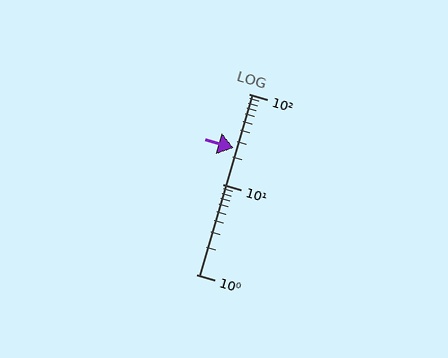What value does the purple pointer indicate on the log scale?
The pointer indicates approximately 25.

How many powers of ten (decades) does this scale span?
The scale spans 2 decades, from 1 to 100.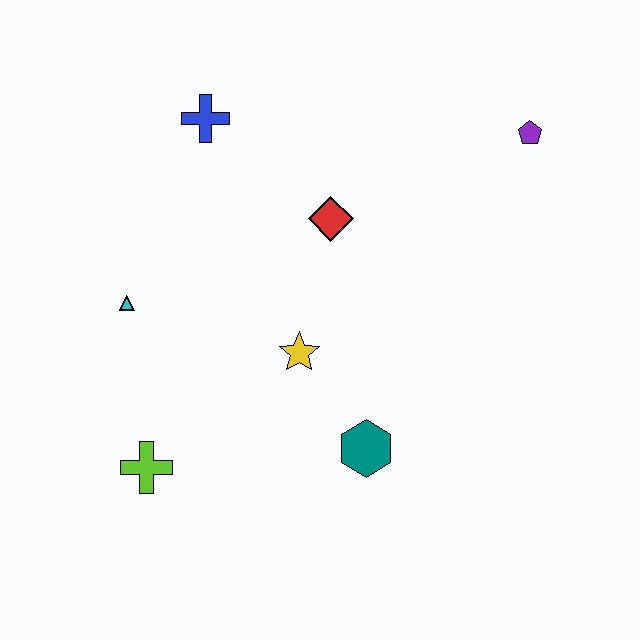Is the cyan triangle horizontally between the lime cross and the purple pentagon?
No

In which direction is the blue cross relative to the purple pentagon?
The blue cross is to the left of the purple pentagon.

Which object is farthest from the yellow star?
The purple pentagon is farthest from the yellow star.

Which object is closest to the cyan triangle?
The lime cross is closest to the cyan triangle.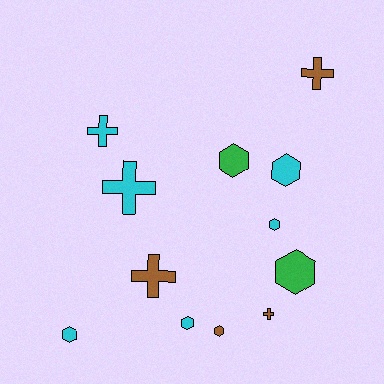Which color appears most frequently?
Cyan, with 6 objects.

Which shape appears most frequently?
Hexagon, with 7 objects.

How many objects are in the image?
There are 12 objects.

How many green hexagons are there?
There are 2 green hexagons.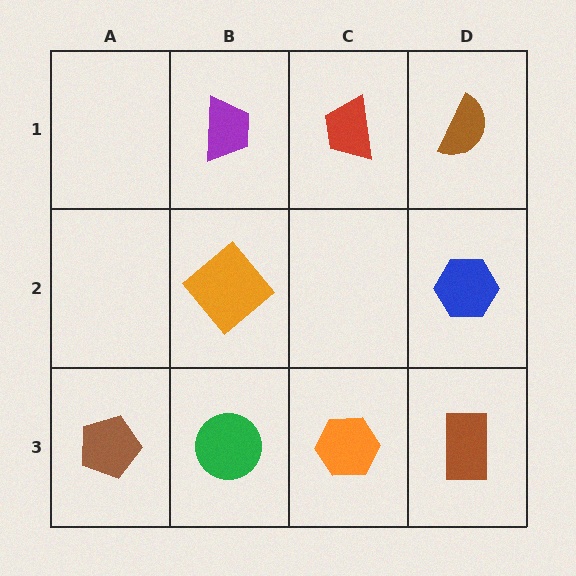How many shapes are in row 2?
2 shapes.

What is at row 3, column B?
A green circle.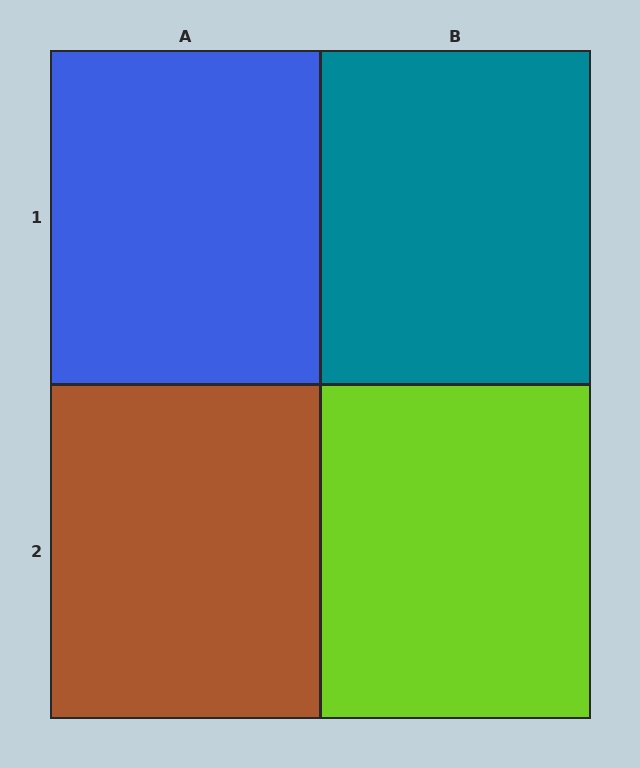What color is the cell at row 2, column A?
Brown.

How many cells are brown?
1 cell is brown.